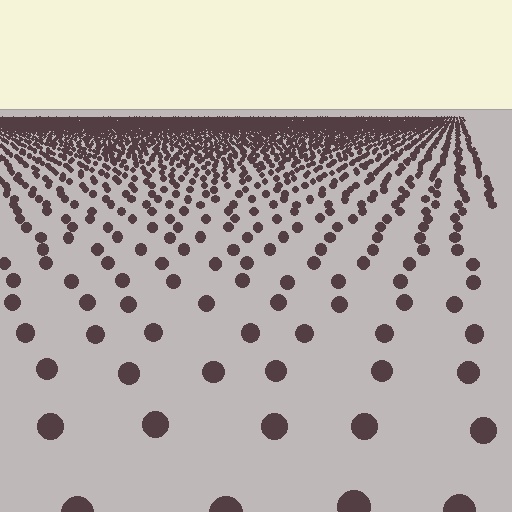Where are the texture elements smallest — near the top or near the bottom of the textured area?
Near the top.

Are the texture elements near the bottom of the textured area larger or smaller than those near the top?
Larger. Near the bottom, elements are closer to the viewer and appear at a bigger on-screen size.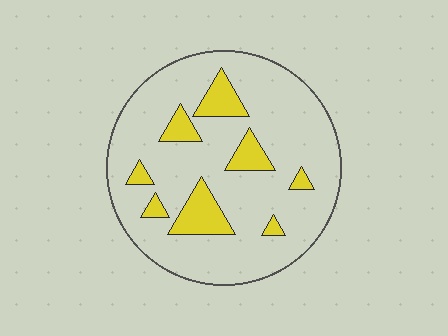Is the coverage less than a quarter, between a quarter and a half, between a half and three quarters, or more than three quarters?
Less than a quarter.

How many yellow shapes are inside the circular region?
8.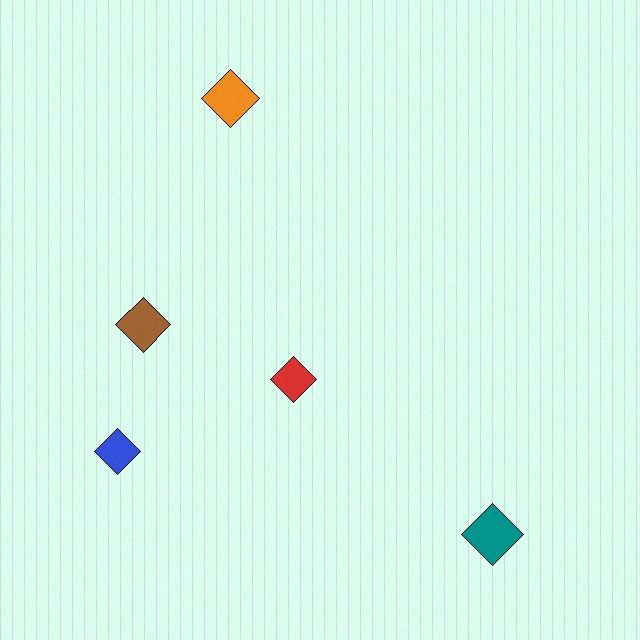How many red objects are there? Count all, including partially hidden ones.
There is 1 red object.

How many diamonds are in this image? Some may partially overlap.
There are 5 diamonds.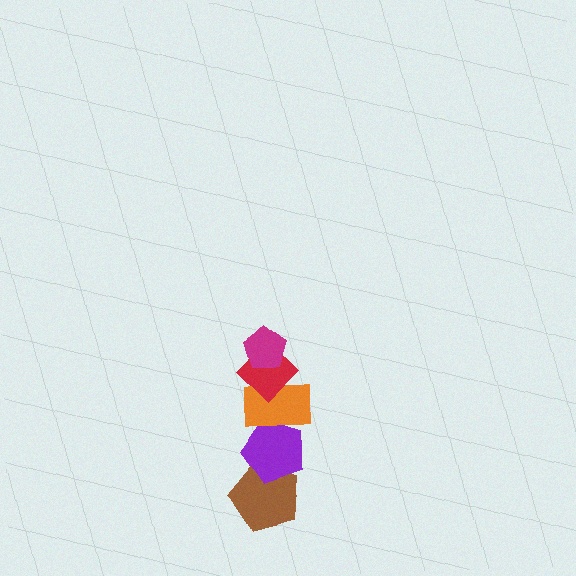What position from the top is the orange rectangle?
The orange rectangle is 3rd from the top.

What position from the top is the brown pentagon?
The brown pentagon is 5th from the top.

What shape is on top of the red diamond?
The magenta pentagon is on top of the red diamond.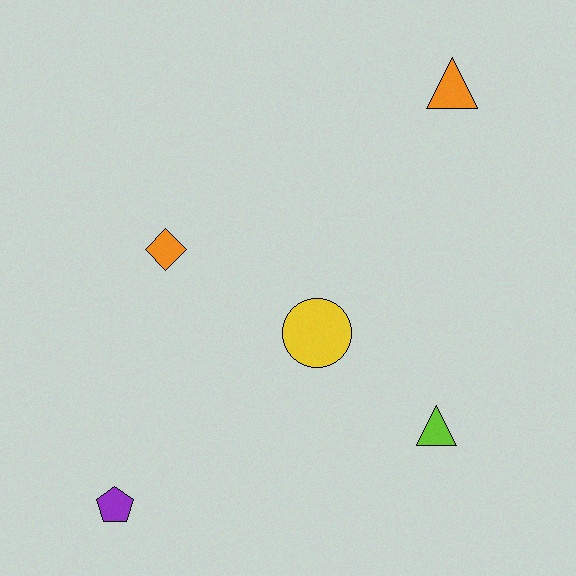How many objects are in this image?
There are 5 objects.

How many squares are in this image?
There are no squares.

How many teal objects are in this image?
There are no teal objects.